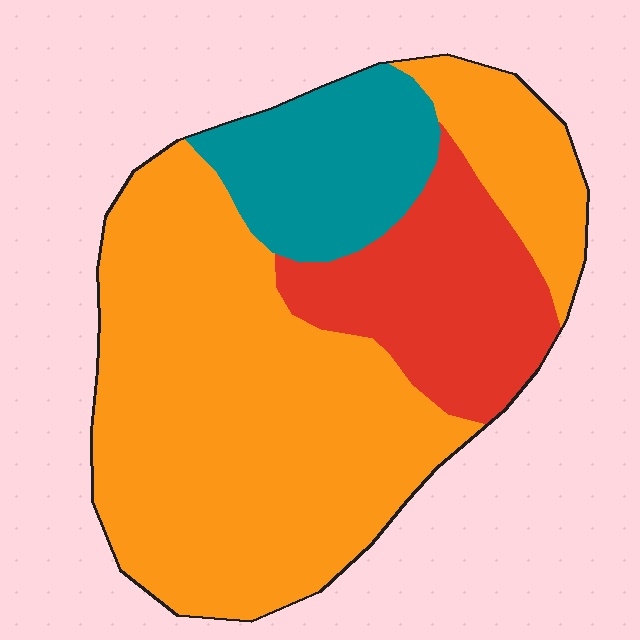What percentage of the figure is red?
Red takes up about one fifth (1/5) of the figure.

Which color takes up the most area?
Orange, at roughly 65%.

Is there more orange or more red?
Orange.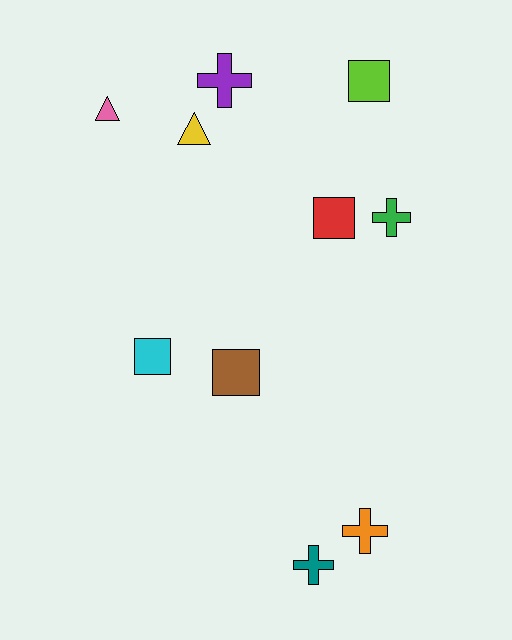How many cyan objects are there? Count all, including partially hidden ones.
There is 1 cyan object.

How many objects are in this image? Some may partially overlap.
There are 10 objects.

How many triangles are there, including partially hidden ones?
There are 2 triangles.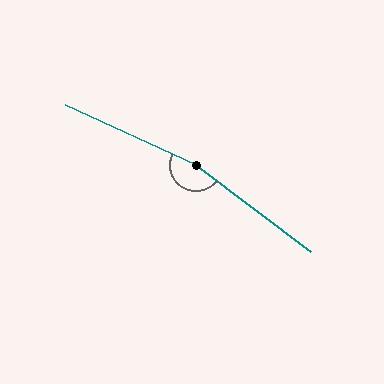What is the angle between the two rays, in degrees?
Approximately 168 degrees.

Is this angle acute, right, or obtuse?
It is obtuse.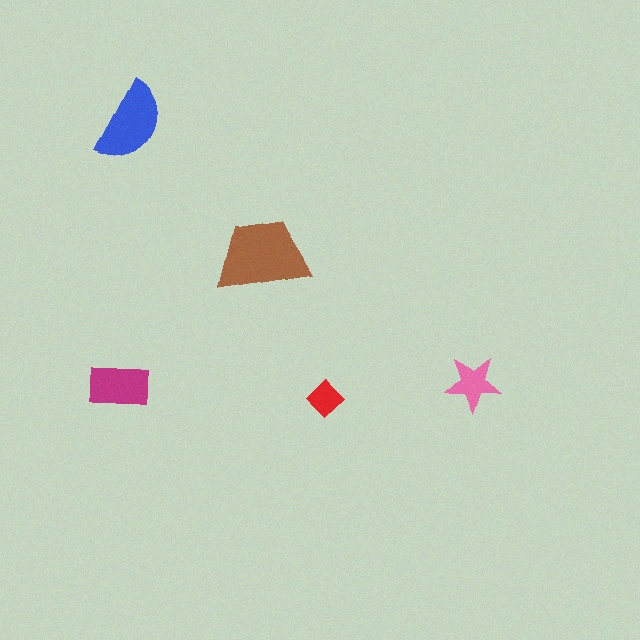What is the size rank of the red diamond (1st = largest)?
5th.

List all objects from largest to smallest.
The brown trapezoid, the blue semicircle, the magenta rectangle, the pink star, the red diamond.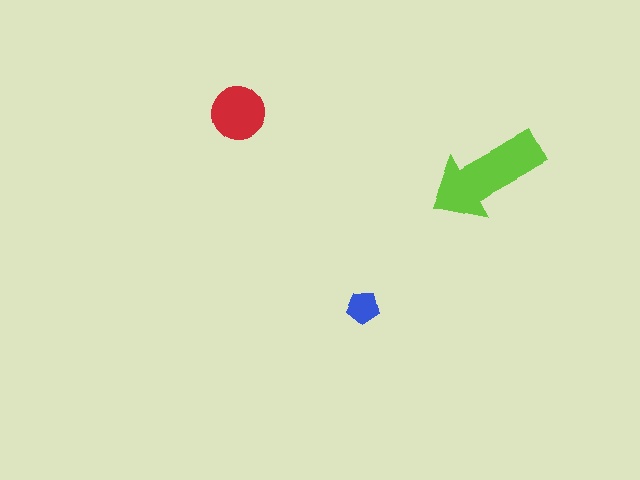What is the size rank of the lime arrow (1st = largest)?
1st.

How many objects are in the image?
There are 3 objects in the image.